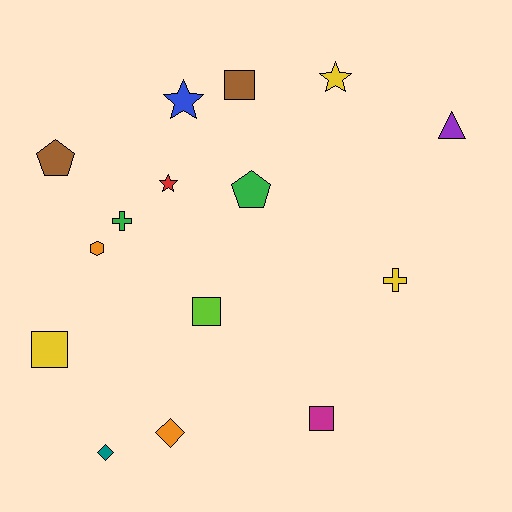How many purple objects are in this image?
There is 1 purple object.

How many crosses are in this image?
There are 2 crosses.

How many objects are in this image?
There are 15 objects.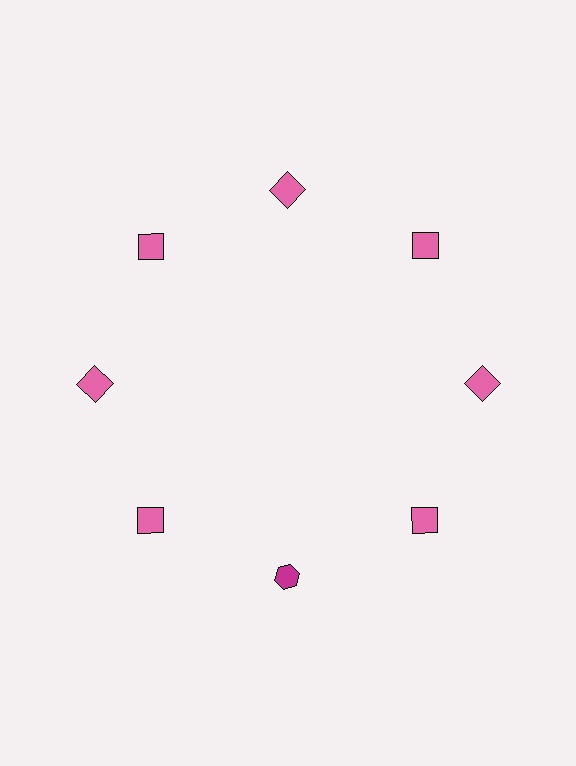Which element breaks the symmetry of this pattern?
The magenta hexagon at roughly the 6 o'clock position breaks the symmetry. All other shapes are pink squares.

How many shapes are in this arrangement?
There are 8 shapes arranged in a ring pattern.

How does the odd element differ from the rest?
It differs in both color (magenta instead of pink) and shape (hexagon instead of square).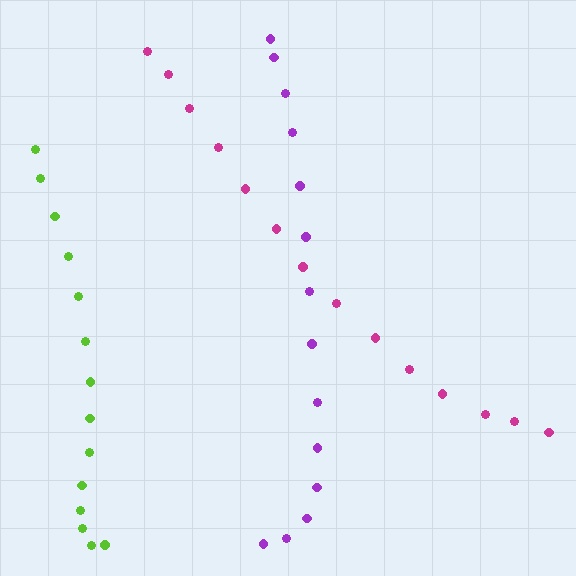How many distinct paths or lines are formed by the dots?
There are 3 distinct paths.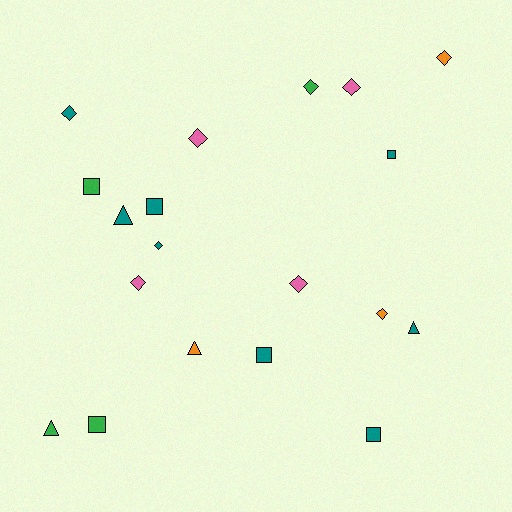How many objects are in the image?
There are 19 objects.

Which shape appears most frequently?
Diamond, with 9 objects.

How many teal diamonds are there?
There are 2 teal diamonds.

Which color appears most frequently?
Teal, with 8 objects.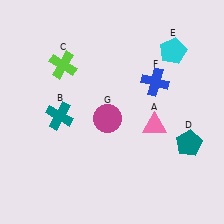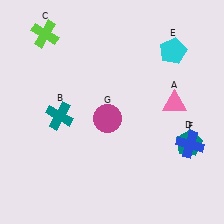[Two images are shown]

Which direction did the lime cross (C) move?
The lime cross (C) moved up.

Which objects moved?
The objects that moved are: the pink triangle (A), the lime cross (C), the blue cross (F).